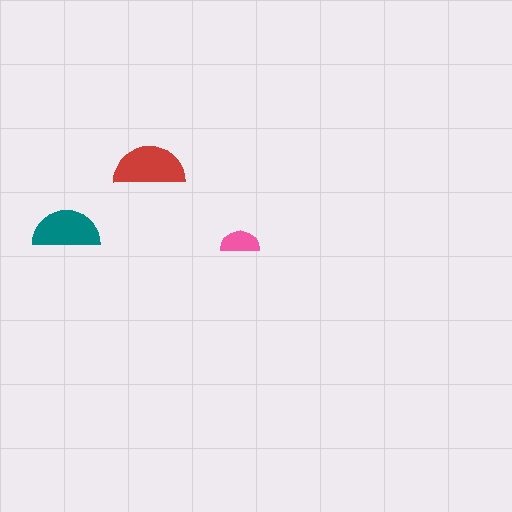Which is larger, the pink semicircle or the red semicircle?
The red one.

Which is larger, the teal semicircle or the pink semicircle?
The teal one.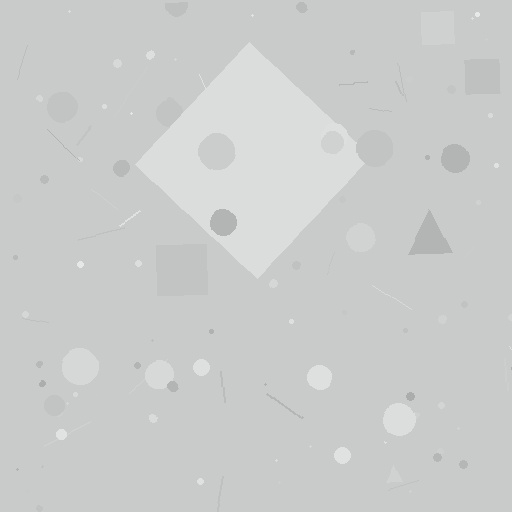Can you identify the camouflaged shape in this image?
The camouflaged shape is a diamond.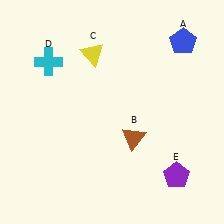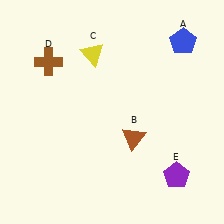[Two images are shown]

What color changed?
The cross (D) changed from cyan in Image 1 to brown in Image 2.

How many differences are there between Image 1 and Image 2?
There is 1 difference between the two images.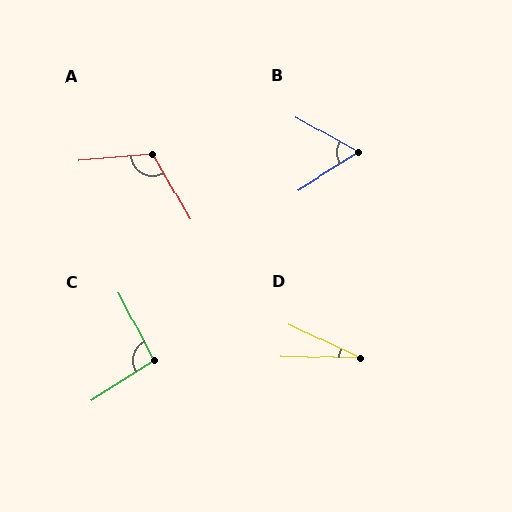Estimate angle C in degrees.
Approximately 96 degrees.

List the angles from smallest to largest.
D (24°), B (62°), C (96°), A (115°).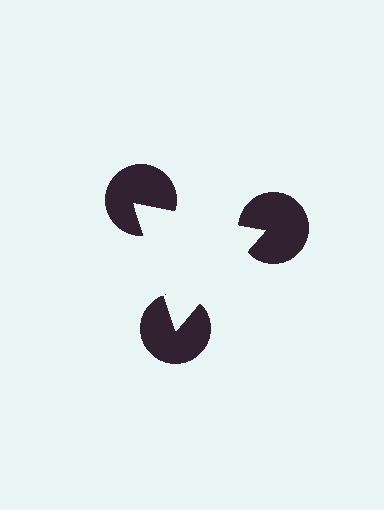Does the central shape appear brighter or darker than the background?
It typically appears slightly brighter than the background, even though no actual brightness change is drawn.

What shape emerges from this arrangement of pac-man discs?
An illusory triangle — its edges are inferred from the aligned wedge cuts in the pac-man discs, not physically drawn.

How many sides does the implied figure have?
3 sides.